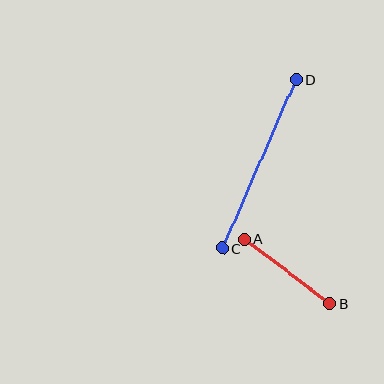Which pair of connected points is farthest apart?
Points C and D are farthest apart.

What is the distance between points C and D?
The distance is approximately 184 pixels.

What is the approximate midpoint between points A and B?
The midpoint is at approximately (287, 272) pixels.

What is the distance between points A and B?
The distance is approximately 107 pixels.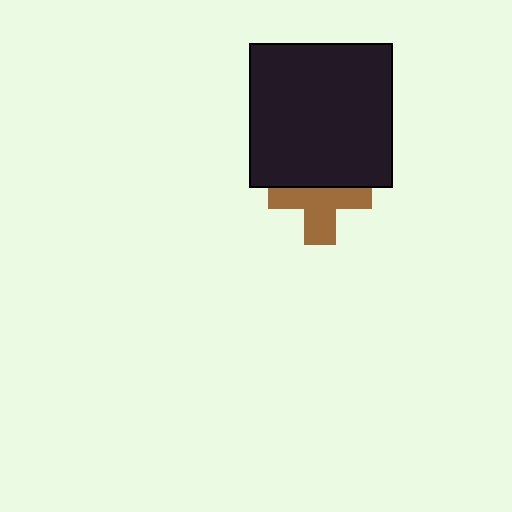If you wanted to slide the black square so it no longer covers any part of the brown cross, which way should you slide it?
Slide it up — that is the most direct way to separate the two shapes.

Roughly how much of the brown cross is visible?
About half of it is visible (roughly 61%).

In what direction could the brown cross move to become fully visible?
The brown cross could move down. That would shift it out from behind the black square entirely.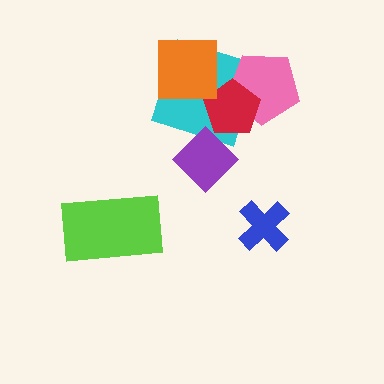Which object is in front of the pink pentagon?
The red pentagon is in front of the pink pentagon.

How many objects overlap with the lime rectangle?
0 objects overlap with the lime rectangle.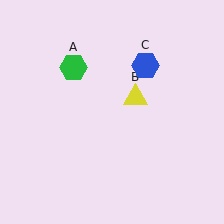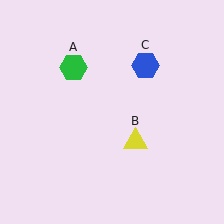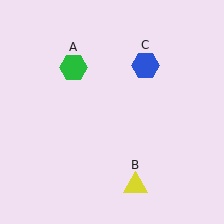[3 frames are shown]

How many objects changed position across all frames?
1 object changed position: yellow triangle (object B).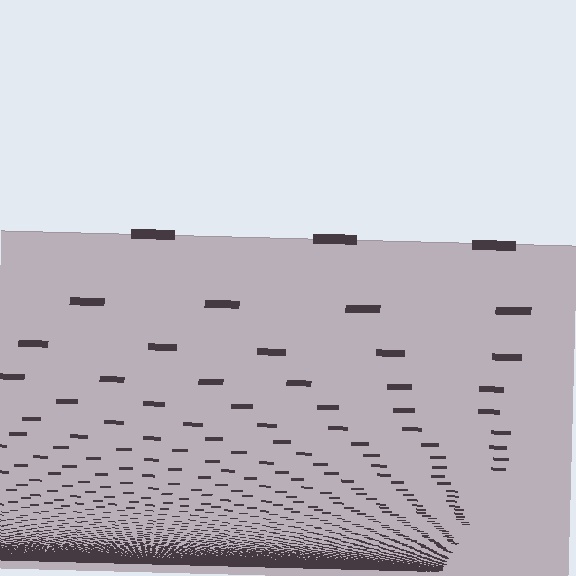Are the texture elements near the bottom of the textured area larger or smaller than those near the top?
Smaller. The gradient is inverted — elements near the bottom are smaller and denser.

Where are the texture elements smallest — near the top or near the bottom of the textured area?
Near the bottom.